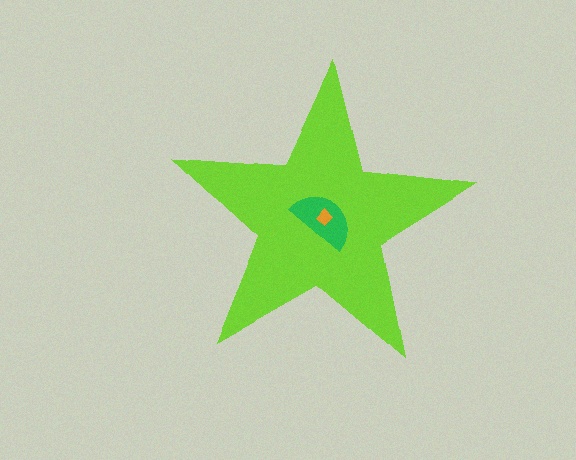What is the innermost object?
The orange diamond.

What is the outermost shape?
The lime star.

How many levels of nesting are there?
3.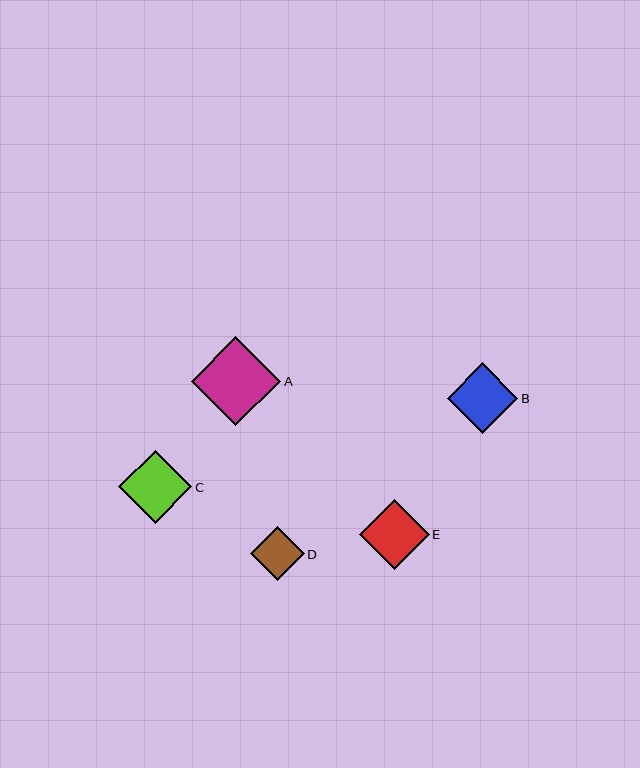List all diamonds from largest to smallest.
From largest to smallest: A, C, B, E, D.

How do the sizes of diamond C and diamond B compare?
Diamond C and diamond B are approximately the same size.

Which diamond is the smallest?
Diamond D is the smallest with a size of approximately 54 pixels.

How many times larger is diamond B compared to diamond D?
Diamond B is approximately 1.3 times the size of diamond D.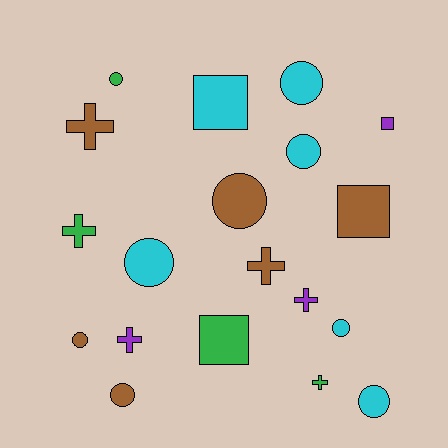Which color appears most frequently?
Cyan, with 6 objects.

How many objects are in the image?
There are 19 objects.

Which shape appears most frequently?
Circle, with 9 objects.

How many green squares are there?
There is 1 green square.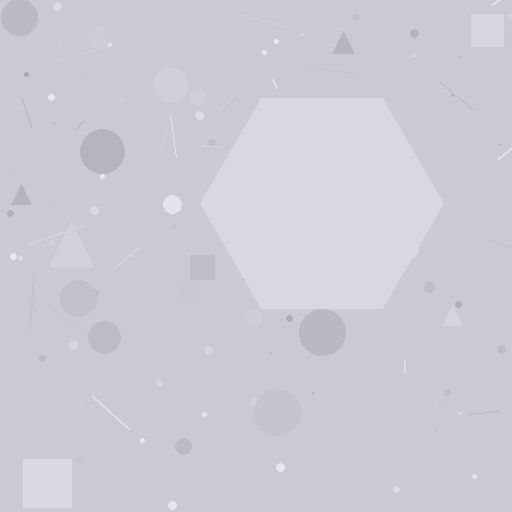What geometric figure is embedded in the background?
A hexagon is embedded in the background.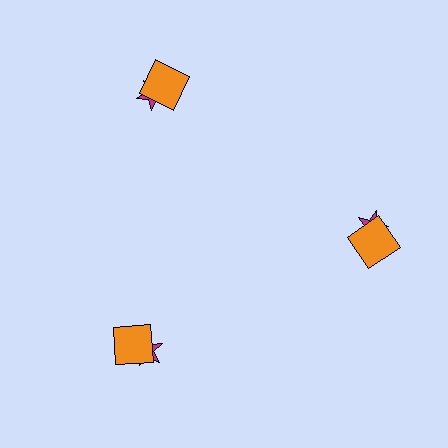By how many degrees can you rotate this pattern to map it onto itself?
The pattern maps onto itself every 120 degrees of rotation.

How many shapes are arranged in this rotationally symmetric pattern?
There are 6 shapes, arranged in 3 groups of 2.